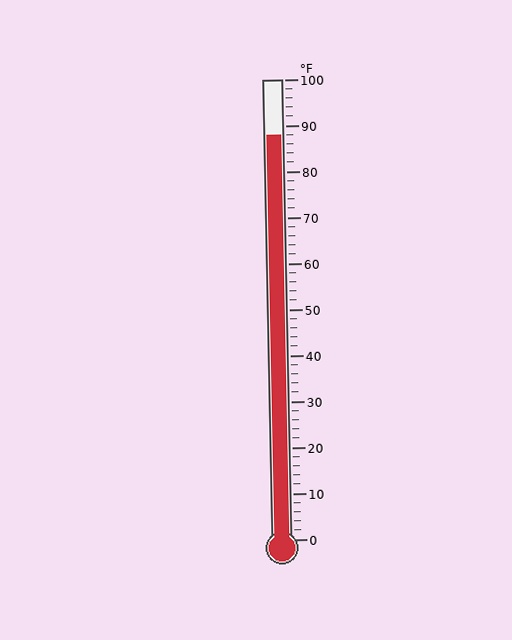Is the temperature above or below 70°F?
The temperature is above 70°F.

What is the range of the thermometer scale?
The thermometer scale ranges from 0°F to 100°F.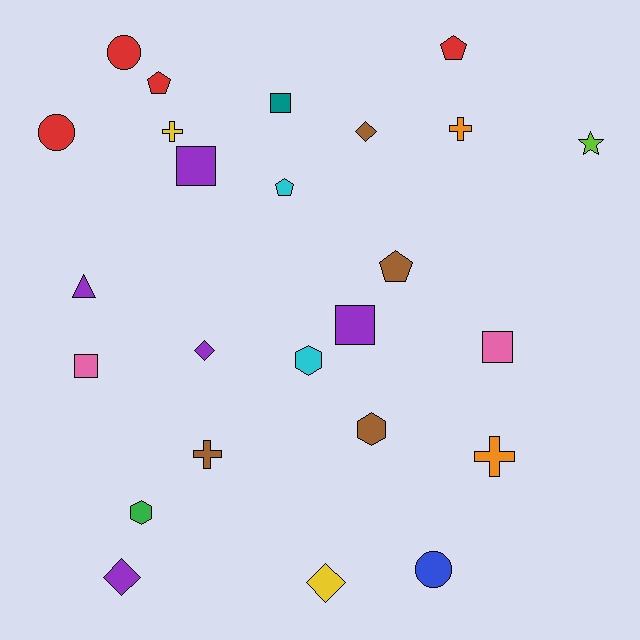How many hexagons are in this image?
There are 3 hexagons.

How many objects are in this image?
There are 25 objects.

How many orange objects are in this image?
There are 2 orange objects.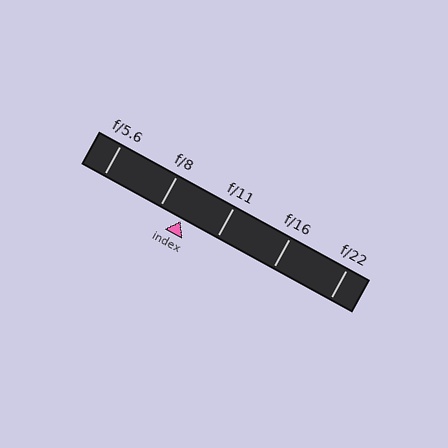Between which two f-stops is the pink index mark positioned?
The index mark is between f/8 and f/11.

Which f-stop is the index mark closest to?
The index mark is closest to f/8.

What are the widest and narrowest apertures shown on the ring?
The widest aperture shown is f/5.6 and the narrowest is f/22.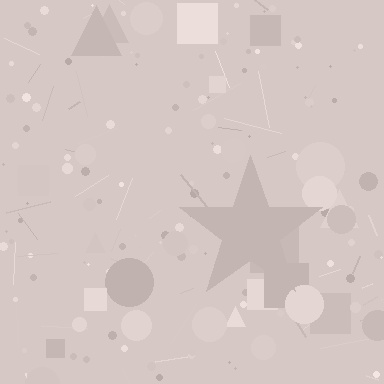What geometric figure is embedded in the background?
A star is embedded in the background.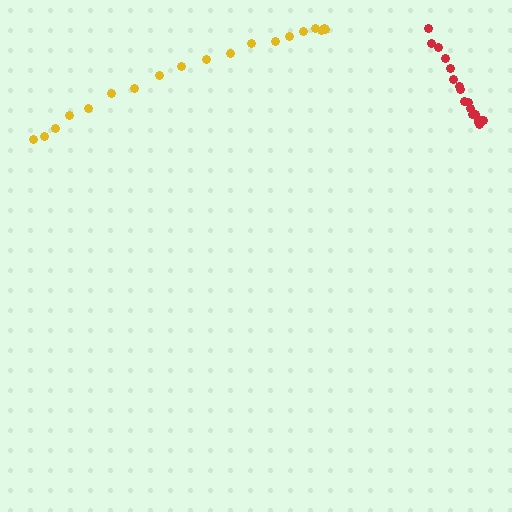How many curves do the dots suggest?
There are 2 distinct paths.